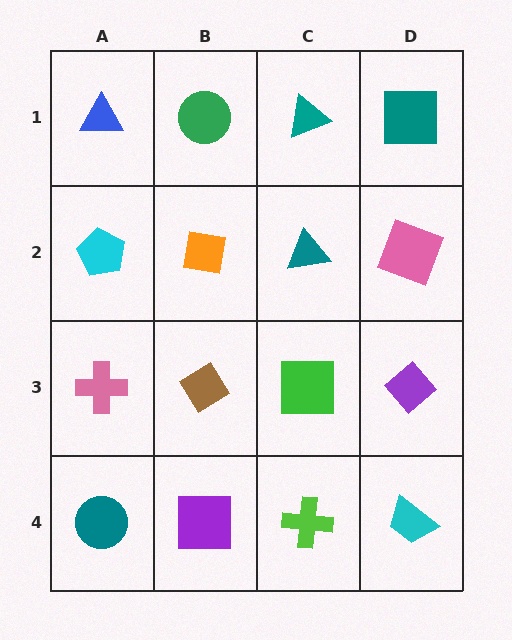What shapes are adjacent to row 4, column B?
A brown diamond (row 3, column B), a teal circle (row 4, column A), a lime cross (row 4, column C).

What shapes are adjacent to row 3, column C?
A teal triangle (row 2, column C), a lime cross (row 4, column C), a brown diamond (row 3, column B), a purple diamond (row 3, column D).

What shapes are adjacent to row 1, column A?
A cyan pentagon (row 2, column A), a green circle (row 1, column B).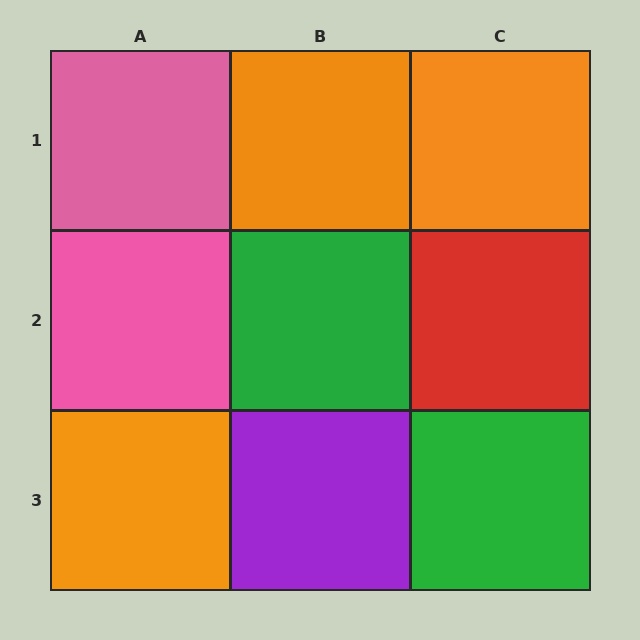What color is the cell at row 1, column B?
Orange.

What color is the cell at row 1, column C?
Orange.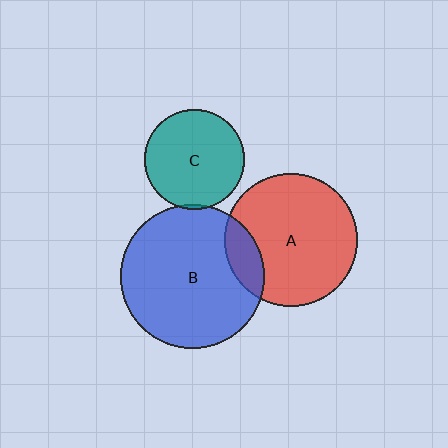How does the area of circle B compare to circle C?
Approximately 2.1 times.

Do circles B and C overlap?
Yes.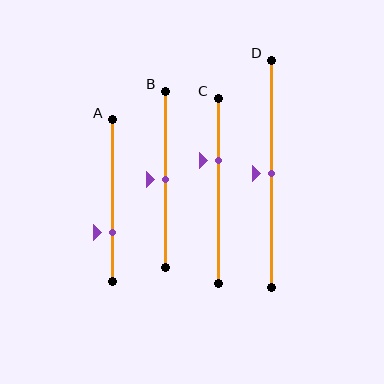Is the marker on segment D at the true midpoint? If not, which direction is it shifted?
Yes, the marker on segment D is at the true midpoint.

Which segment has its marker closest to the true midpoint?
Segment B has its marker closest to the true midpoint.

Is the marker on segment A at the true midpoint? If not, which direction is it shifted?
No, the marker on segment A is shifted downward by about 20% of the segment length.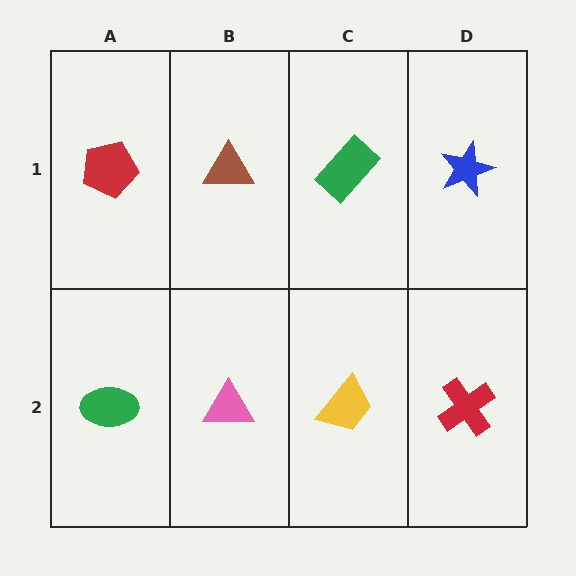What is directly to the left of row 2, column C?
A pink triangle.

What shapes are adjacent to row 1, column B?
A pink triangle (row 2, column B), a red pentagon (row 1, column A), a green rectangle (row 1, column C).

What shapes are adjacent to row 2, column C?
A green rectangle (row 1, column C), a pink triangle (row 2, column B), a red cross (row 2, column D).